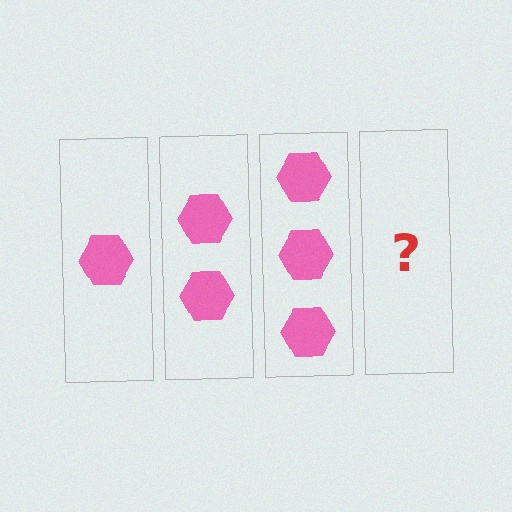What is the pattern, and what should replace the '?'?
The pattern is that each step adds one more hexagon. The '?' should be 4 hexagons.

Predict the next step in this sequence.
The next step is 4 hexagons.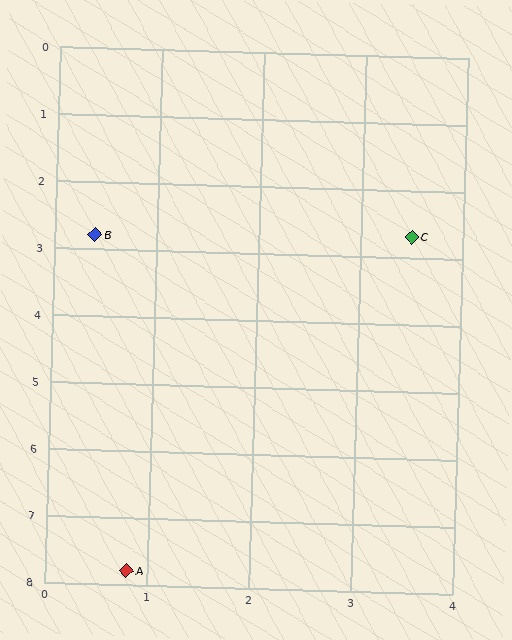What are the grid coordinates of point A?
Point A is at approximately (0.8, 7.8).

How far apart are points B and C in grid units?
Points B and C are about 3.1 grid units apart.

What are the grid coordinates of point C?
Point C is at approximately (3.5, 2.7).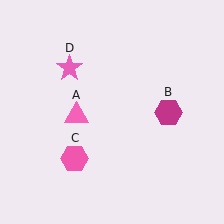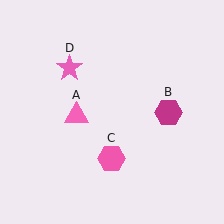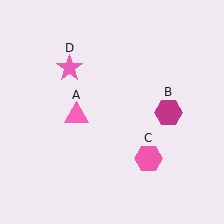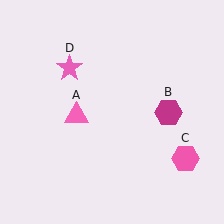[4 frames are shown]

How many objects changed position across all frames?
1 object changed position: pink hexagon (object C).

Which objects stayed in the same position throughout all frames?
Pink triangle (object A) and magenta hexagon (object B) and pink star (object D) remained stationary.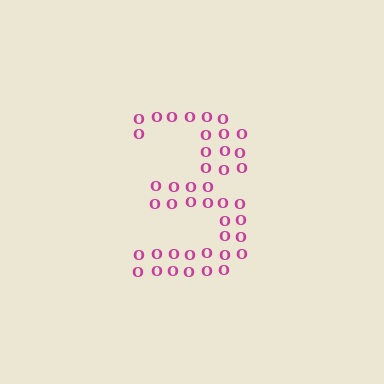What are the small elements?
The small elements are letter O's.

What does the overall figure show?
The overall figure shows the digit 3.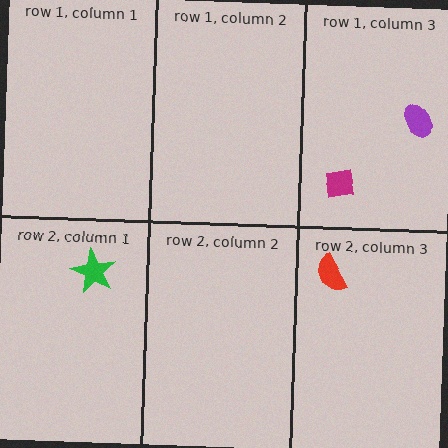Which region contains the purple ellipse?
The row 1, column 3 region.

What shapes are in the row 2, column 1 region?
The green star.